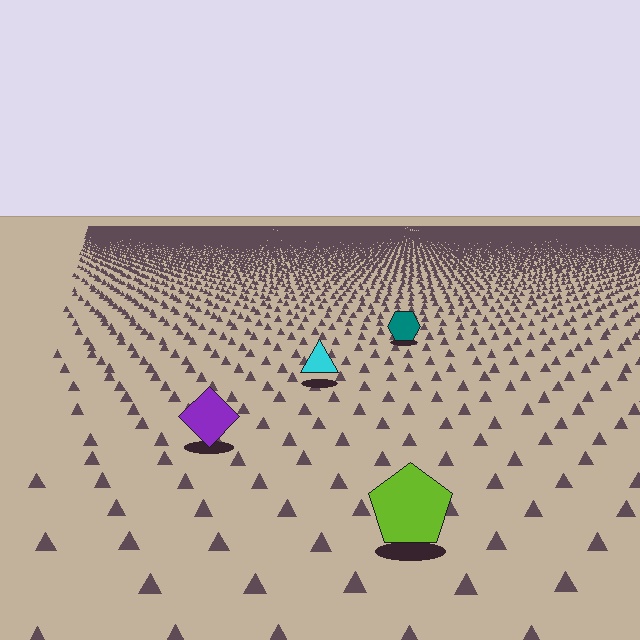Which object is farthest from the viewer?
The teal hexagon is farthest from the viewer. It appears smaller and the ground texture around it is denser.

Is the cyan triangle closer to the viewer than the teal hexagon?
Yes. The cyan triangle is closer — you can tell from the texture gradient: the ground texture is coarser near it.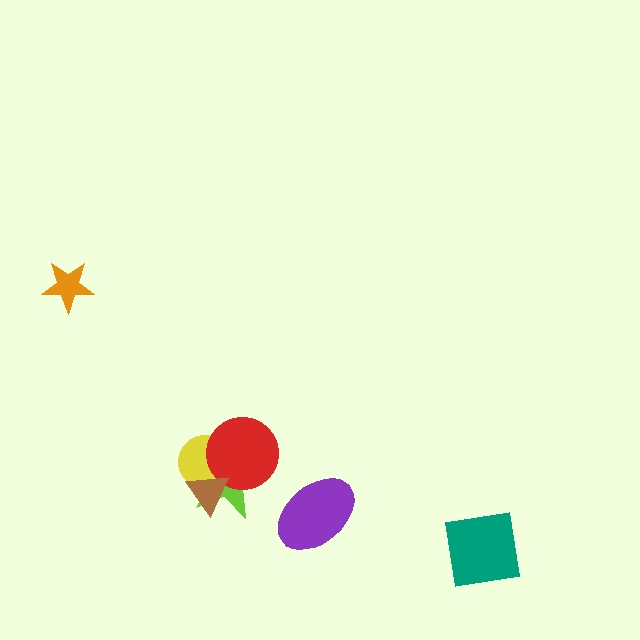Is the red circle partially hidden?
Yes, it is partially covered by another shape.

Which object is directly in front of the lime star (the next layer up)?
The yellow circle is directly in front of the lime star.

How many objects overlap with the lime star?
3 objects overlap with the lime star.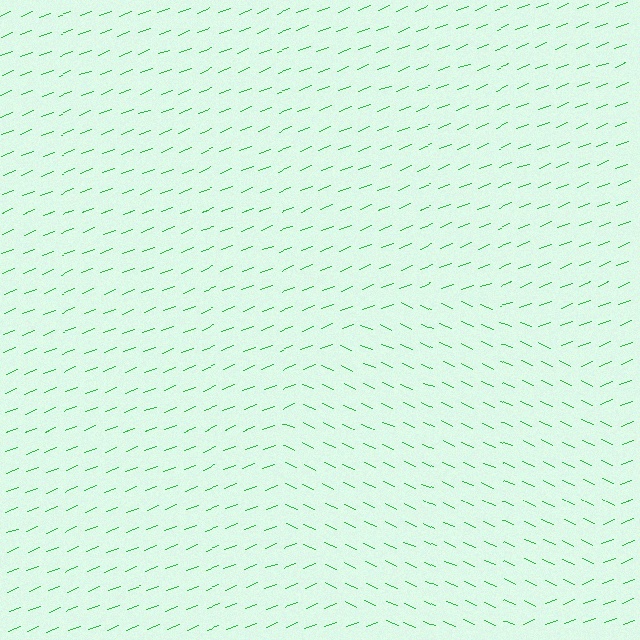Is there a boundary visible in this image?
Yes, there is a texture boundary formed by a change in line orientation.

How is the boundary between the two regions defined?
The boundary is defined purely by a change in line orientation (approximately 45 degrees difference). All lines are the same color and thickness.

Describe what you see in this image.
The image is filled with small green line segments. A circle region in the image has lines oriented differently from the surrounding lines, creating a visible texture boundary.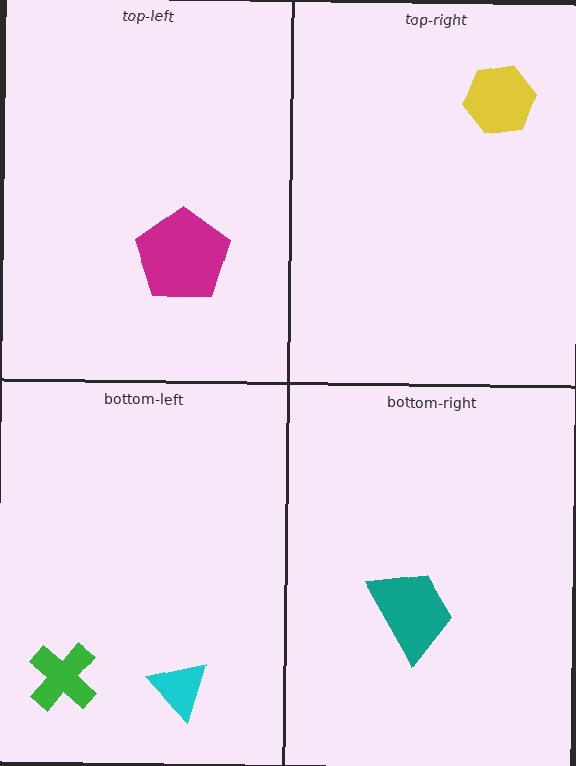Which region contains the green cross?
The bottom-left region.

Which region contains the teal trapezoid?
The bottom-right region.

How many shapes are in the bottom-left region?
2.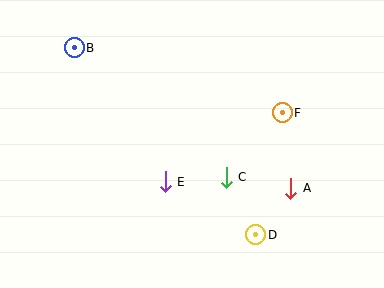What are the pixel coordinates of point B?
Point B is at (74, 48).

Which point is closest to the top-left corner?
Point B is closest to the top-left corner.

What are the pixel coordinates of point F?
Point F is at (282, 113).